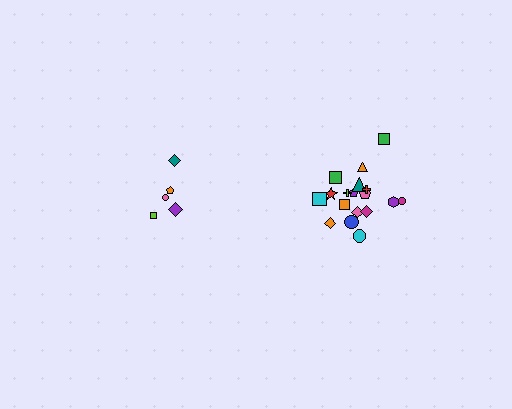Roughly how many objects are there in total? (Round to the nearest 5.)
Roughly 25 objects in total.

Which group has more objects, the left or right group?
The right group.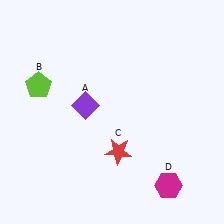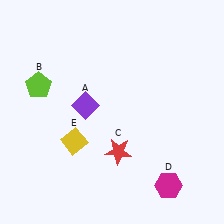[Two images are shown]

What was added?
A yellow diamond (E) was added in Image 2.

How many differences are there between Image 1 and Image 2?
There is 1 difference between the two images.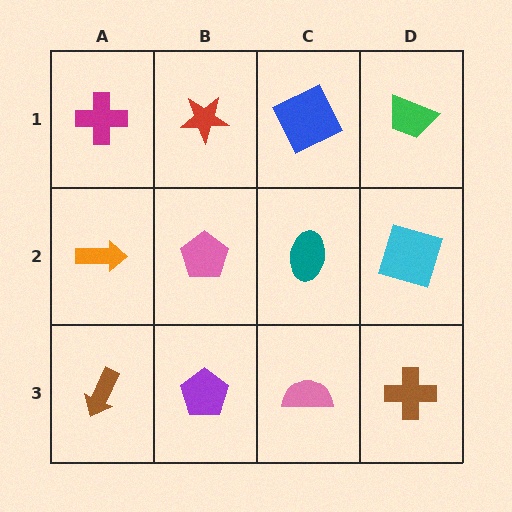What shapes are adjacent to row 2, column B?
A red star (row 1, column B), a purple pentagon (row 3, column B), an orange arrow (row 2, column A), a teal ellipse (row 2, column C).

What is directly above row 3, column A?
An orange arrow.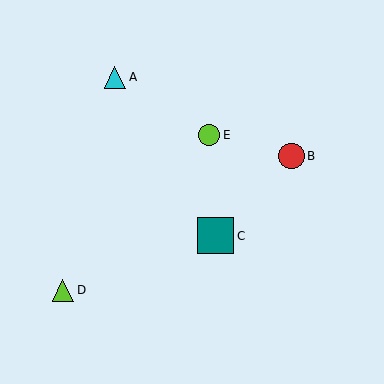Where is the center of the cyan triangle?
The center of the cyan triangle is at (115, 77).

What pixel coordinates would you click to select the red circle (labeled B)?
Click at (292, 156) to select the red circle B.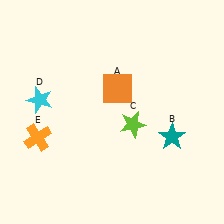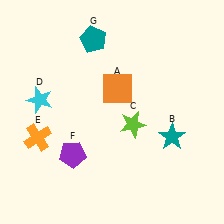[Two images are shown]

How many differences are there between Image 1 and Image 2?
There are 2 differences between the two images.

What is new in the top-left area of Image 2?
A teal pentagon (G) was added in the top-left area of Image 2.